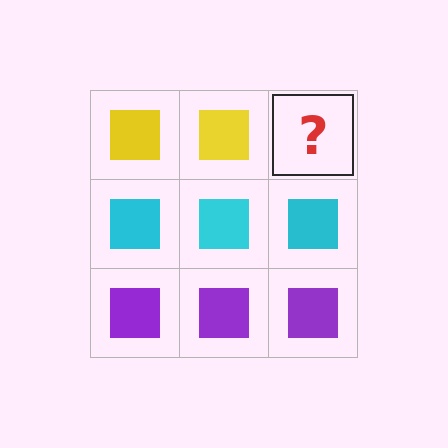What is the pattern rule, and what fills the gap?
The rule is that each row has a consistent color. The gap should be filled with a yellow square.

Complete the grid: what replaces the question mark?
The question mark should be replaced with a yellow square.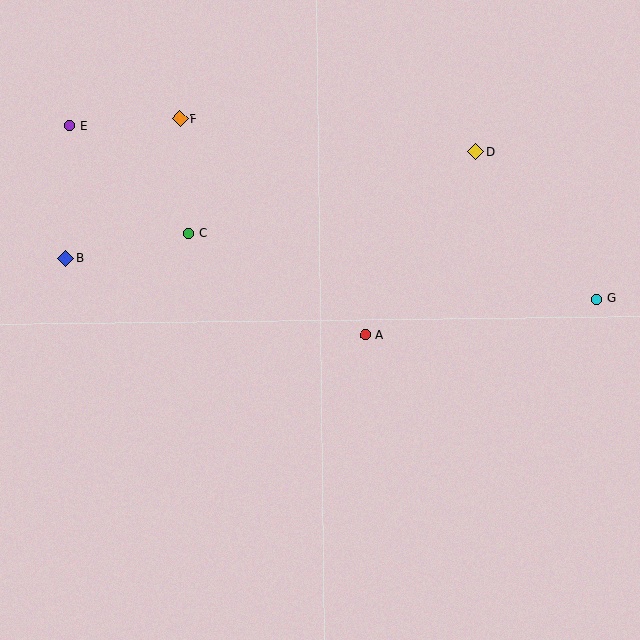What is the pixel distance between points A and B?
The distance between A and B is 309 pixels.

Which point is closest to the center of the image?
Point A at (366, 335) is closest to the center.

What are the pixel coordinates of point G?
Point G is at (597, 299).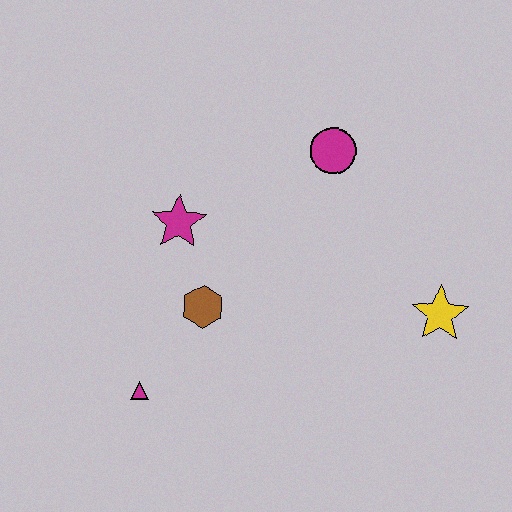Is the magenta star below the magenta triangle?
No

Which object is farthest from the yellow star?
The magenta triangle is farthest from the yellow star.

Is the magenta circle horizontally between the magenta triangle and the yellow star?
Yes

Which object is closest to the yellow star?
The magenta circle is closest to the yellow star.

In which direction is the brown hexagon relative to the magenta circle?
The brown hexagon is below the magenta circle.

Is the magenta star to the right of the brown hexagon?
No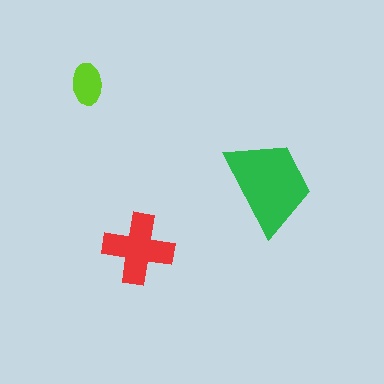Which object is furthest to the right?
The green trapezoid is rightmost.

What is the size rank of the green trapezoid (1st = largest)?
1st.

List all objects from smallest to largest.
The lime ellipse, the red cross, the green trapezoid.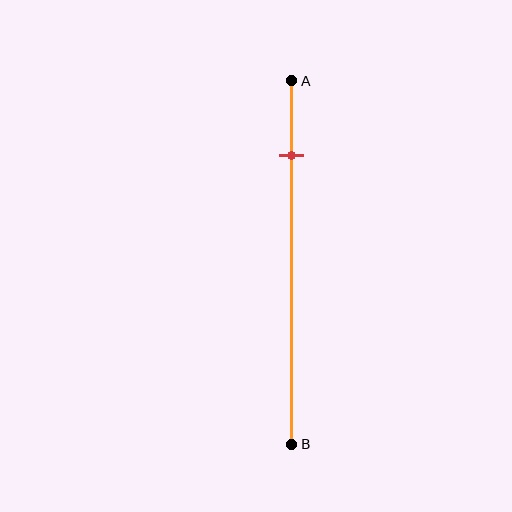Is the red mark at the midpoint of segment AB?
No, the mark is at about 20% from A, not at the 50% midpoint.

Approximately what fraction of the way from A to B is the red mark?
The red mark is approximately 20% of the way from A to B.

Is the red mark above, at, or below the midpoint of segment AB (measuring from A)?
The red mark is above the midpoint of segment AB.